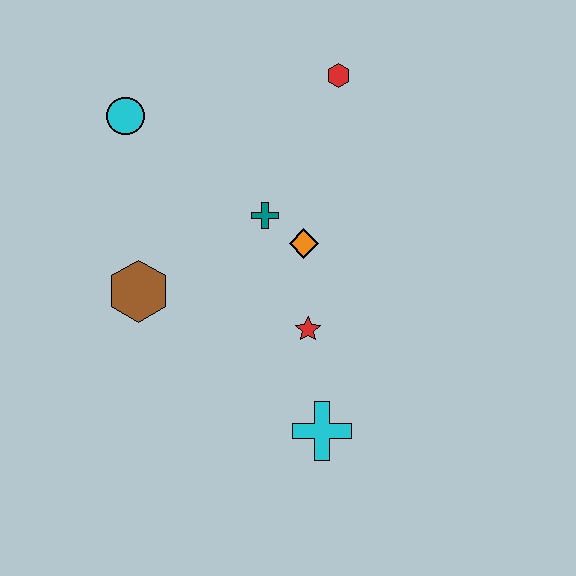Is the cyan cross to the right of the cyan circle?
Yes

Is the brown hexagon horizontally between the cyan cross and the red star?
No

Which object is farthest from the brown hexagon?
The red hexagon is farthest from the brown hexagon.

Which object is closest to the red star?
The orange diamond is closest to the red star.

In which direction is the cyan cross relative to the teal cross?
The cyan cross is below the teal cross.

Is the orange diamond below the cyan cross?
No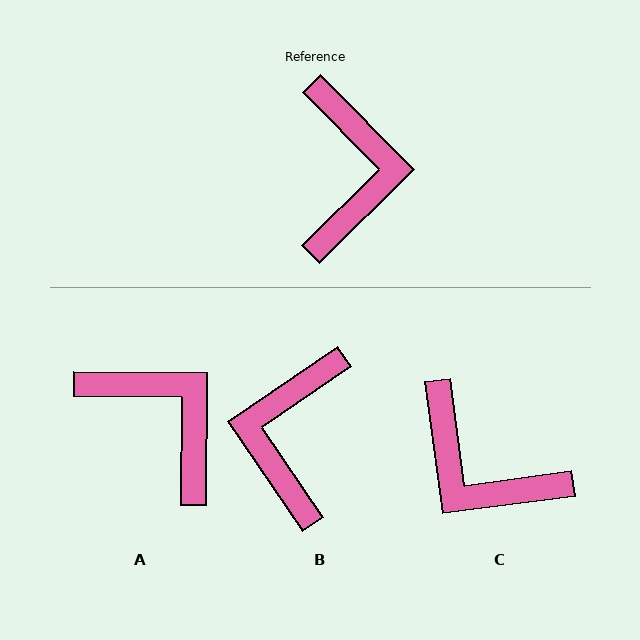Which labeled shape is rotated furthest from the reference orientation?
B, about 170 degrees away.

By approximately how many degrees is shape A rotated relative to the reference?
Approximately 45 degrees counter-clockwise.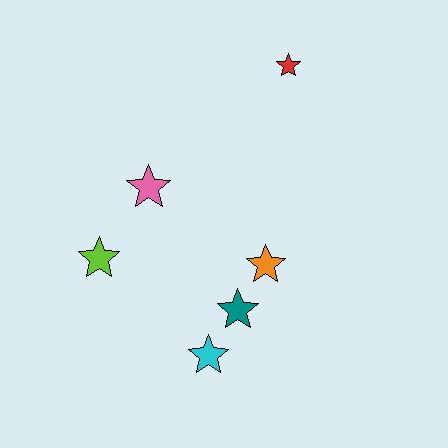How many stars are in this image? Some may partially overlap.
There are 6 stars.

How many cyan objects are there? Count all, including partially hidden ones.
There is 1 cyan object.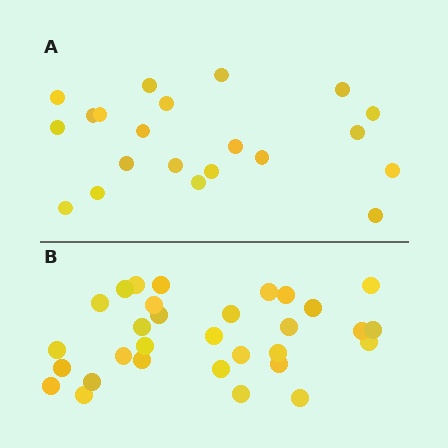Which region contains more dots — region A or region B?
Region B (the bottom region) has more dots.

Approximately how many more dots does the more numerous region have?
Region B has roughly 10 or so more dots than region A.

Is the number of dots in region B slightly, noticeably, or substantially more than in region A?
Region B has substantially more. The ratio is roughly 1.5 to 1.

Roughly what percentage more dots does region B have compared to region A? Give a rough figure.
About 50% more.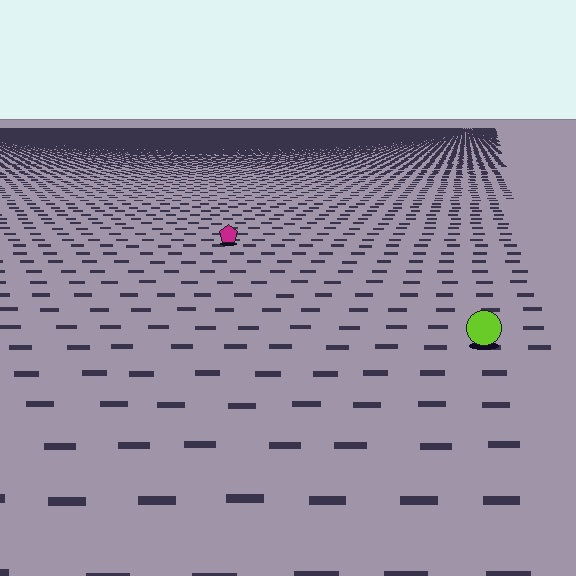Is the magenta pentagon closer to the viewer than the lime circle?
No. The lime circle is closer — you can tell from the texture gradient: the ground texture is coarser near it.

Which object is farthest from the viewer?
The magenta pentagon is farthest from the viewer. It appears smaller and the ground texture around it is denser.